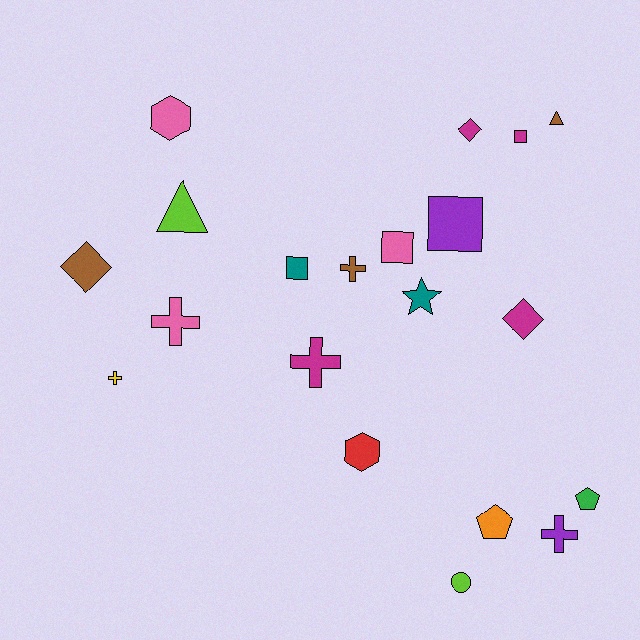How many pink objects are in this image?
There are 3 pink objects.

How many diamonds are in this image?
There are 3 diamonds.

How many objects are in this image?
There are 20 objects.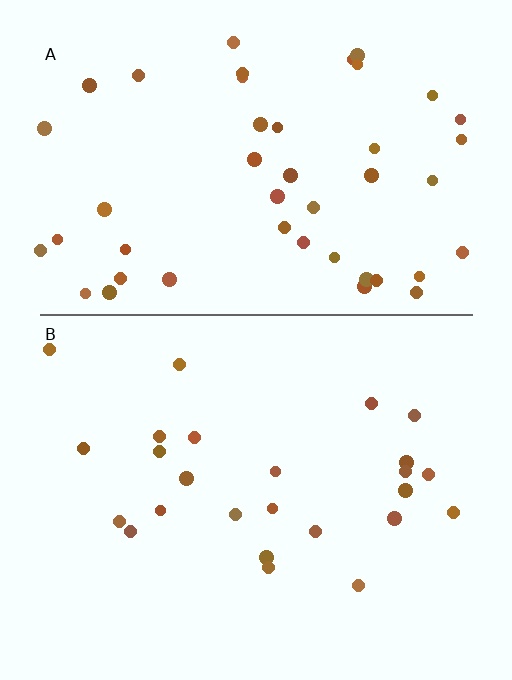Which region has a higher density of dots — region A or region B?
A (the top).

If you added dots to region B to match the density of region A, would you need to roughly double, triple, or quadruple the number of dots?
Approximately double.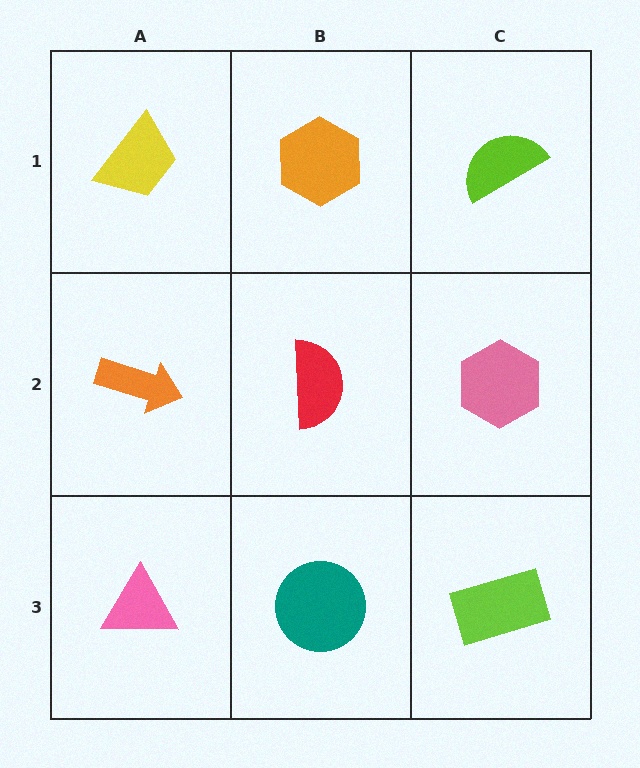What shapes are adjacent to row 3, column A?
An orange arrow (row 2, column A), a teal circle (row 3, column B).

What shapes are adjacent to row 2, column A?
A yellow trapezoid (row 1, column A), a pink triangle (row 3, column A), a red semicircle (row 2, column B).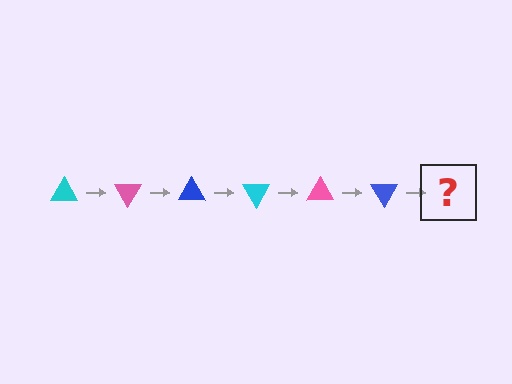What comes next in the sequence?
The next element should be a cyan triangle, rotated 360 degrees from the start.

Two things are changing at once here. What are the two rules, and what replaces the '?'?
The two rules are that it rotates 60 degrees each step and the color cycles through cyan, pink, and blue. The '?' should be a cyan triangle, rotated 360 degrees from the start.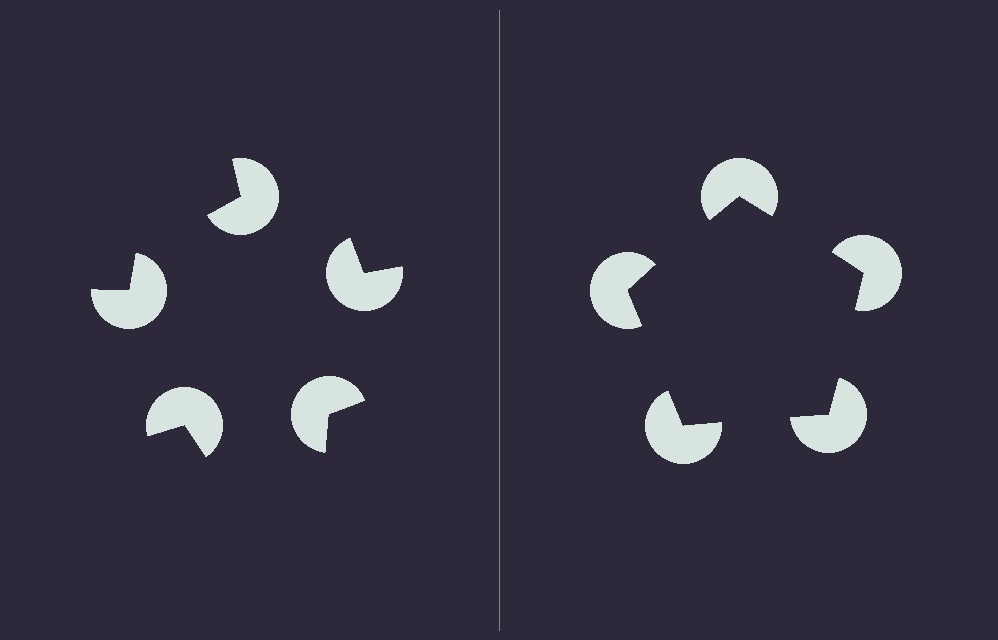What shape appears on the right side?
An illusory pentagon.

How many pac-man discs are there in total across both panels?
10 — 5 on each side.